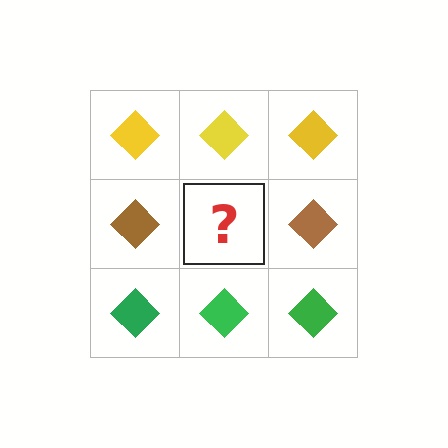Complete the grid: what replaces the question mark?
The question mark should be replaced with a brown diamond.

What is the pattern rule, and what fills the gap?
The rule is that each row has a consistent color. The gap should be filled with a brown diamond.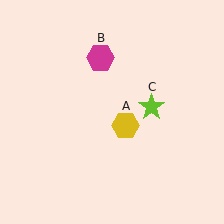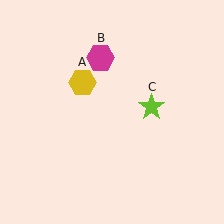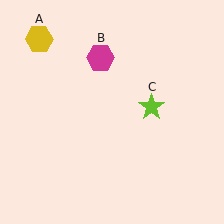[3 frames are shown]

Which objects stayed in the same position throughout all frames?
Magenta hexagon (object B) and lime star (object C) remained stationary.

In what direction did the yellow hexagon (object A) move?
The yellow hexagon (object A) moved up and to the left.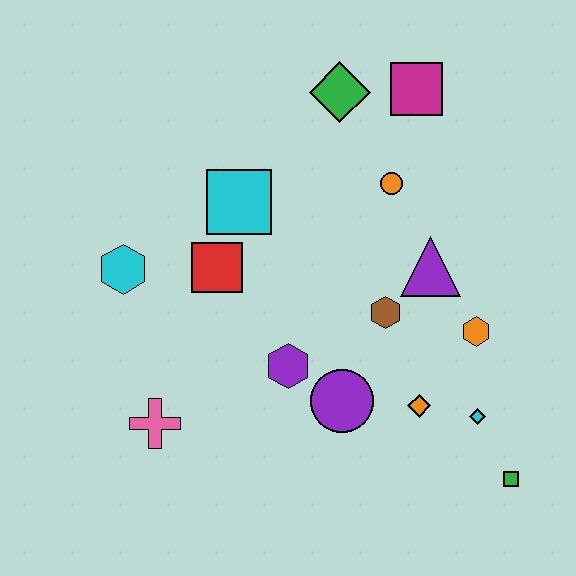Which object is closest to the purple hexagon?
The purple circle is closest to the purple hexagon.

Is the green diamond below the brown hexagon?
No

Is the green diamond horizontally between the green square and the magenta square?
No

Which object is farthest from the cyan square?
The green square is farthest from the cyan square.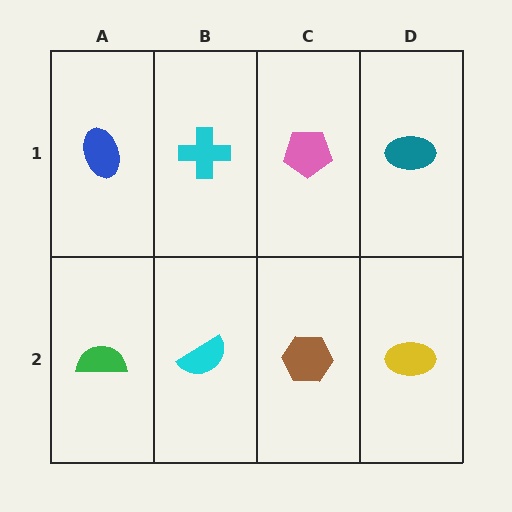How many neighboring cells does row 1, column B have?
3.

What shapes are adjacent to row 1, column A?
A green semicircle (row 2, column A), a cyan cross (row 1, column B).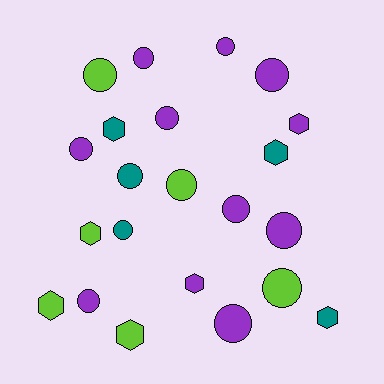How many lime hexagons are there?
There are 3 lime hexagons.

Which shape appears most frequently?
Circle, with 14 objects.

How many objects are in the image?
There are 22 objects.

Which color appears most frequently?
Purple, with 11 objects.